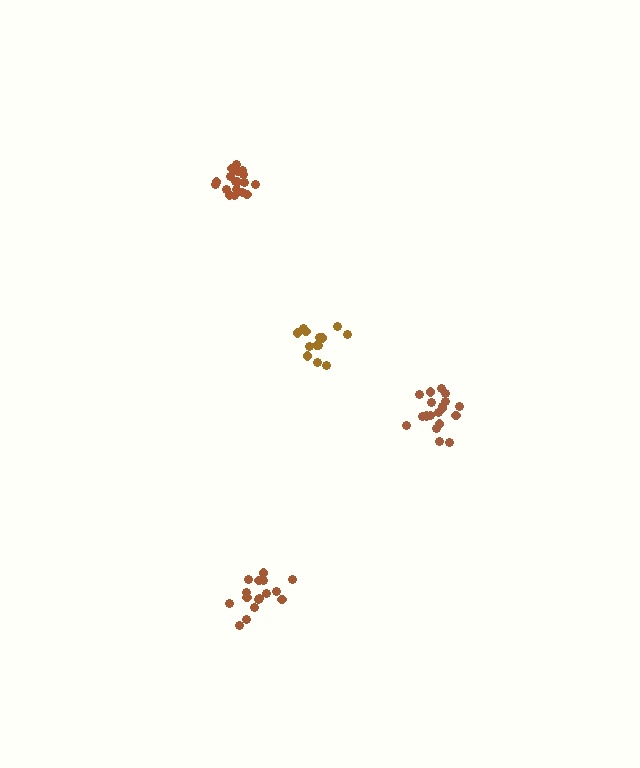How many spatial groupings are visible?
There are 4 spatial groupings.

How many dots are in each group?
Group 1: 13 dots, Group 2: 16 dots, Group 3: 18 dots, Group 4: 19 dots (66 total).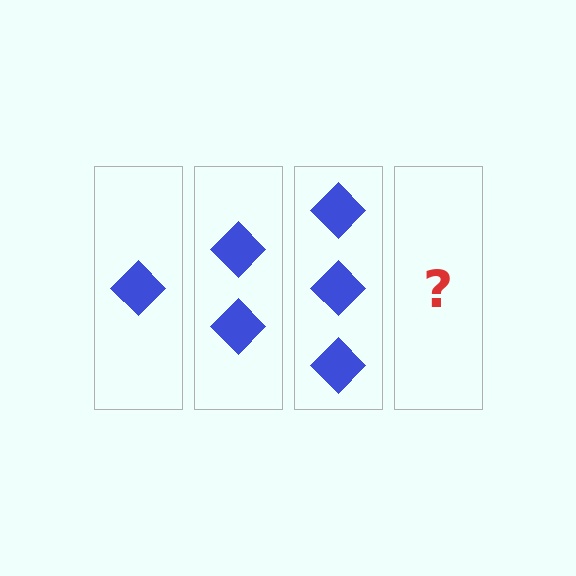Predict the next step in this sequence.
The next step is 4 diamonds.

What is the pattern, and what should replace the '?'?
The pattern is that each step adds one more diamond. The '?' should be 4 diamonds.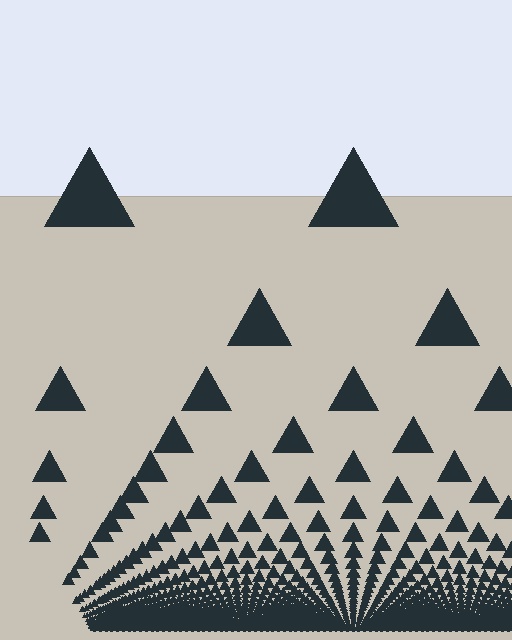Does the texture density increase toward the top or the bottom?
Density increases toward the bottom.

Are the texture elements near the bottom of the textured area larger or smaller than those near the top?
Smaller. The gradient is inverted — elements near the bottom are smaller and denser.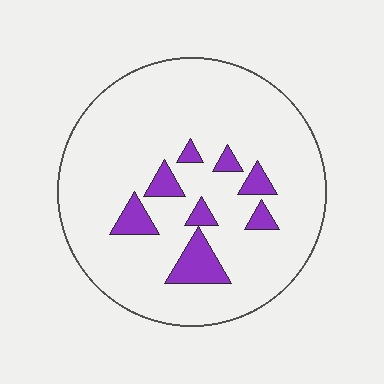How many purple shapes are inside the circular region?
8.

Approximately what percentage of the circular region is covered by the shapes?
Approximately 10%.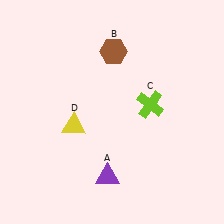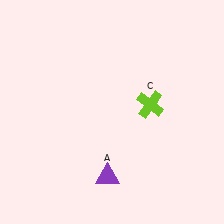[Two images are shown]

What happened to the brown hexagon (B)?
The brown hexagon (B) was removed in Image 2. It was in the top-right area of Image 1.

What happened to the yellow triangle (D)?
The yellow triangle (D) was removed in Image 2. It was in the bottom-left area of Image 1.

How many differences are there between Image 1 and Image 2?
There are 2 differences between the two images.